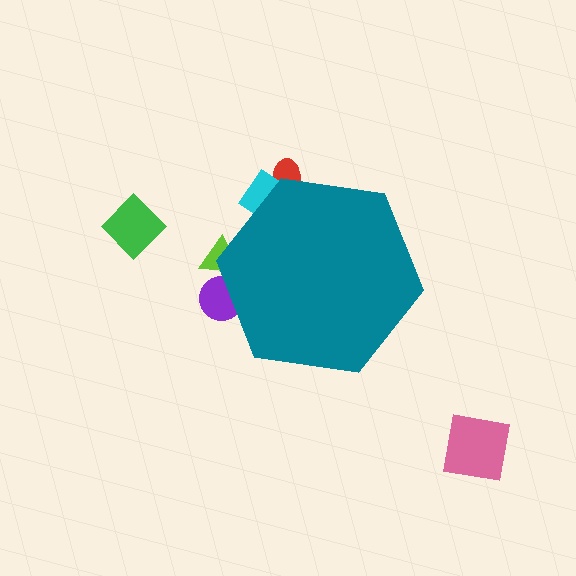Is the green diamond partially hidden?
No, the green diamond is fully visible.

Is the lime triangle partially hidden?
Yes, the lime triangle is partially hidden behind the teal hexagon.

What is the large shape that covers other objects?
A teal hexagon.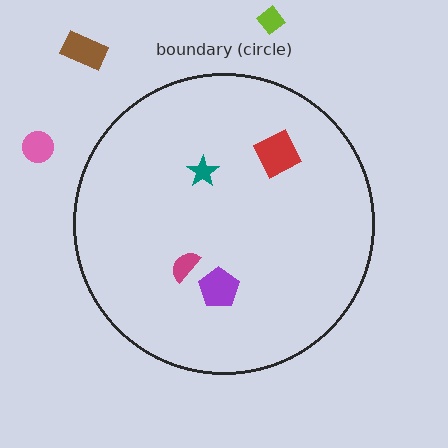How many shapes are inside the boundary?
4 inside, 3 outside.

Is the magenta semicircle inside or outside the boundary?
Inside.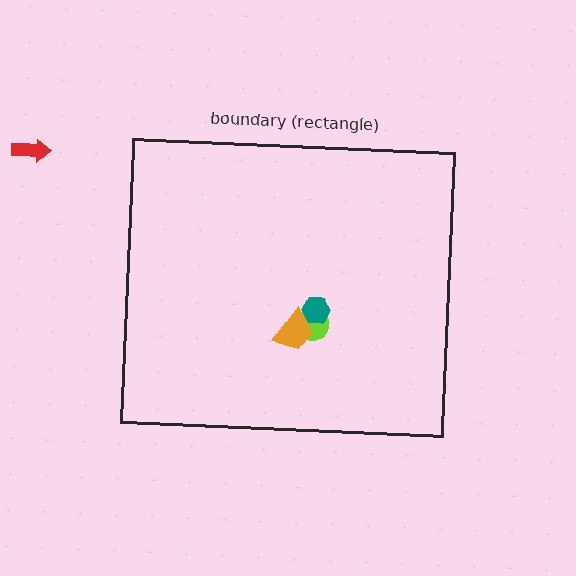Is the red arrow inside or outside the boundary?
Outside.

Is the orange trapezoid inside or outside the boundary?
Inside.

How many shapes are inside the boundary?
3 inside, 1 outside.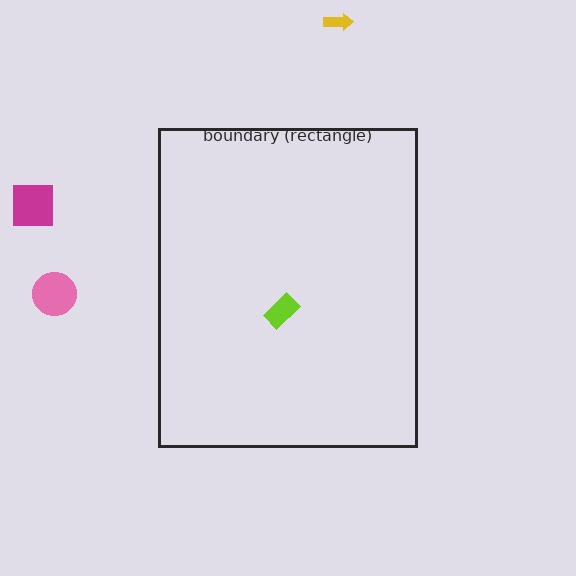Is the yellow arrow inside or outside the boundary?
Outside.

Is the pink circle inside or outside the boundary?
Outside.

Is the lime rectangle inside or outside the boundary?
Inside.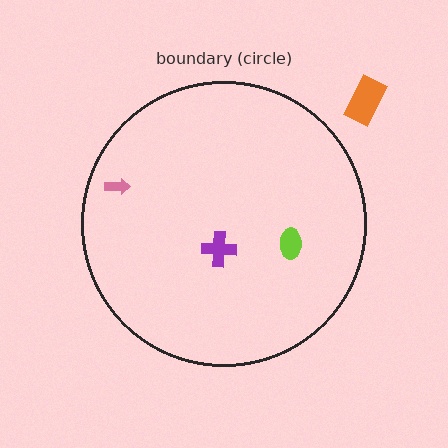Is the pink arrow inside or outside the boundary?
Inside.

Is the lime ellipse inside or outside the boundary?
Inside.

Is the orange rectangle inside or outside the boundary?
Outside.